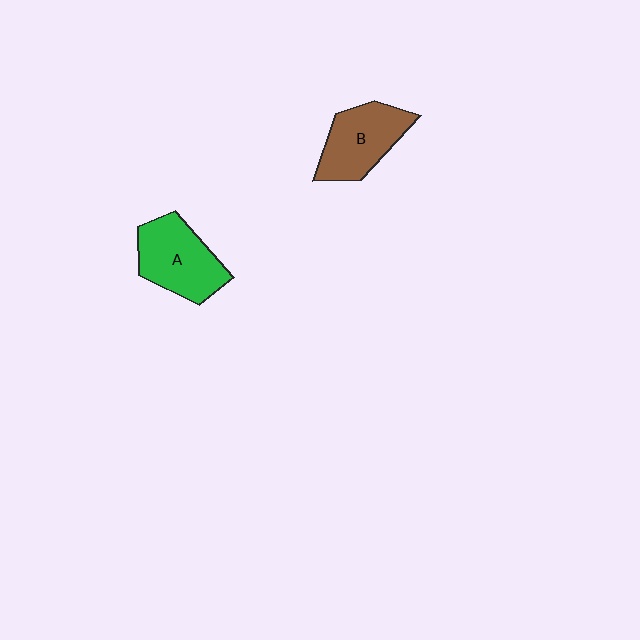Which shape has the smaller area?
Shape B (brown).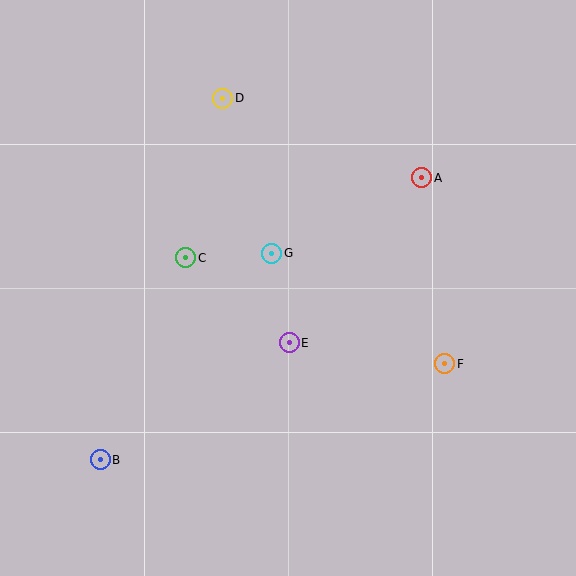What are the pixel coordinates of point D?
Point D is at (223, 98).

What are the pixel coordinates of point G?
Point G is at (272, 253).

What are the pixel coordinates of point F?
Point F is at (445, 364).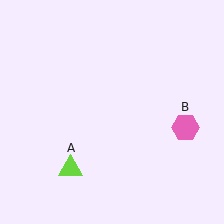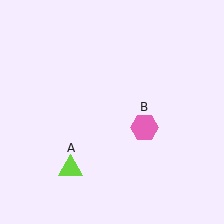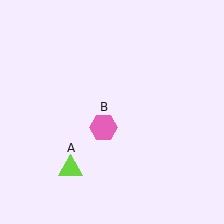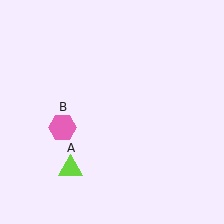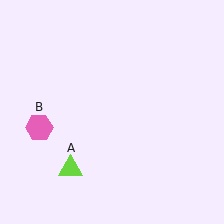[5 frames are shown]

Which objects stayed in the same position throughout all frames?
Lime triangle (object A) remained stationary.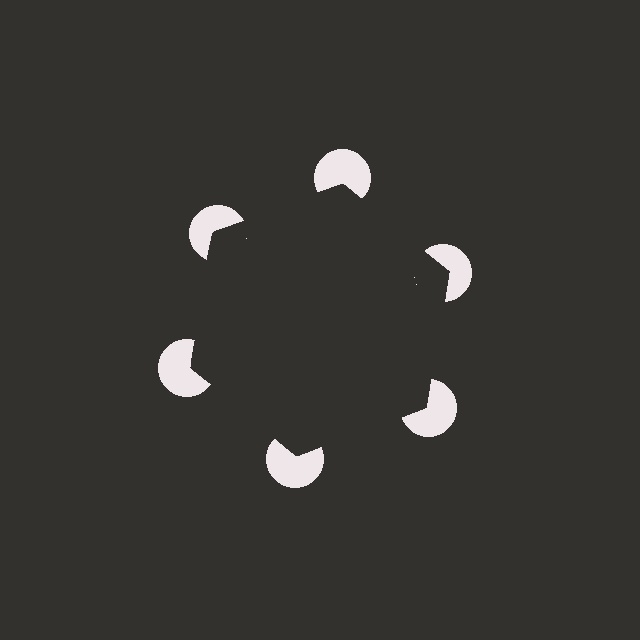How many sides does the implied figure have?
6 sides.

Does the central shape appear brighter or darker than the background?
It typically appears slightly darker than the background, even though no actual brightness change is drawn.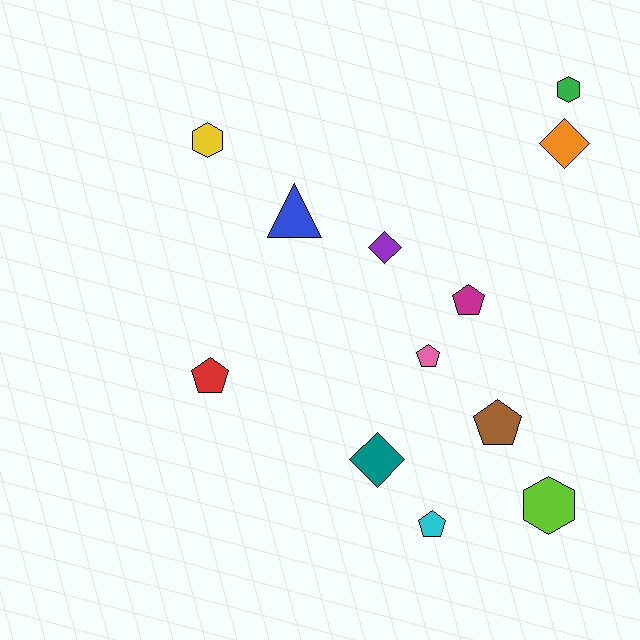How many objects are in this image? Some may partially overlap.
There are 12 objects.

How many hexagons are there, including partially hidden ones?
There are 3 hexagons.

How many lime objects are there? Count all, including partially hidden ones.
There is 1 lime object.